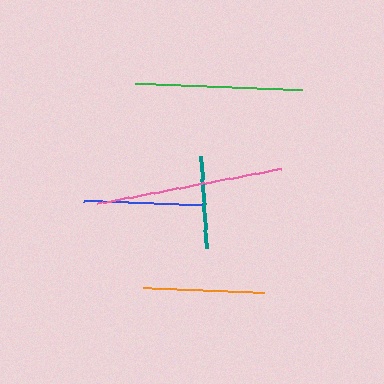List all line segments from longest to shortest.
From longest to shortest: pink, green, orange, blue, teal.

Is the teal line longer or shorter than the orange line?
The orange line is longer than the teal line.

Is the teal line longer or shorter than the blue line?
The blue line is longer than the teal line.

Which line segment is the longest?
The pink line is the longest at approximately 187 pixels.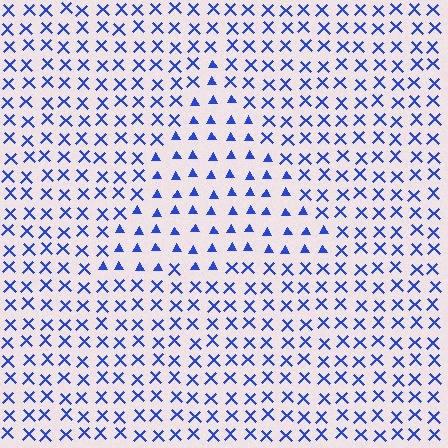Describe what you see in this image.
The image is filled with small blue elements arranged in a uniform grid. A triangle-shaped region contains triangles, while the surrounding area contains X marks. The boundary is defined purely by the change in element shape.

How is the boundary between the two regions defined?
The boundary is defined by a change in element shape: triangles inside vs. X marks outside. All elements share the same color and spacing.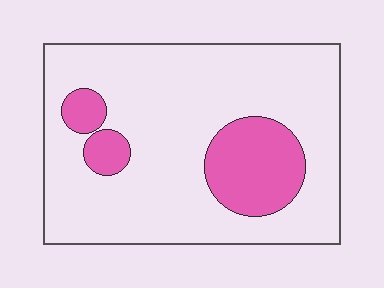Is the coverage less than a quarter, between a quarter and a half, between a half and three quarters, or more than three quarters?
Less than a quarter.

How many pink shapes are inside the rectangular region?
3.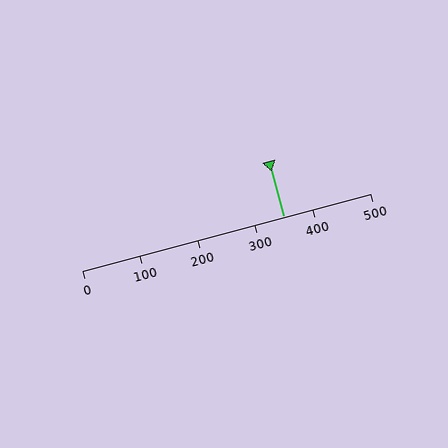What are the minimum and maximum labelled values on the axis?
The axis runs from 0 to 500.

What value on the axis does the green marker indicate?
The marker indicates approximately 350.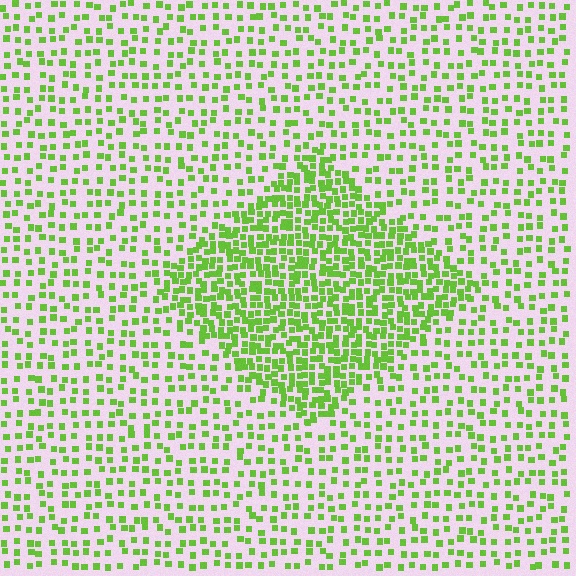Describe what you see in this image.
The image contains small lime elements arranged at two different densities. A diamond-shaped region is visible where the elements are more densely packed than the surrounding area.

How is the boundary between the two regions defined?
The boundary is defined by a change in element density (approximately 2.3x ratio). All elements are the same color, size, and shape.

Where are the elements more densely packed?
The elements are more densely packed inside the diamond boundary.